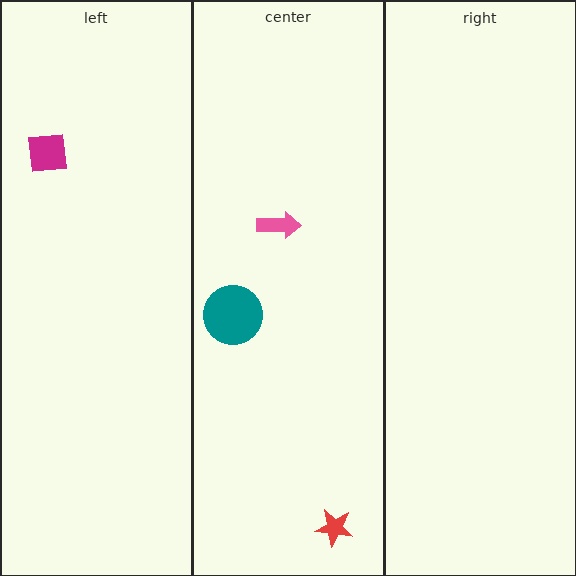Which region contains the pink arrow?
The center region.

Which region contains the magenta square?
The left region.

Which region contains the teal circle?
The center region.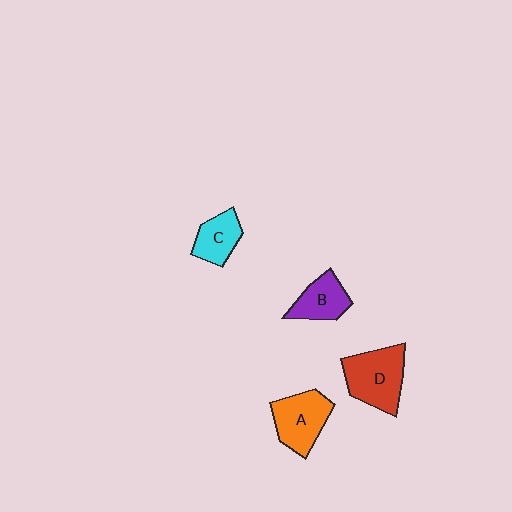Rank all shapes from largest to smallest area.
From largest to smallest: D (red), A (orange), B (purple), C (cyan).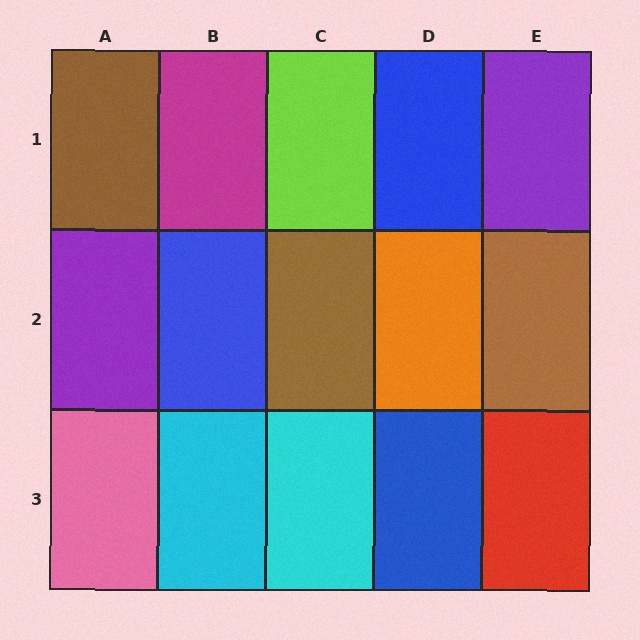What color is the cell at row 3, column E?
Red.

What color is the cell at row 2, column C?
Brown.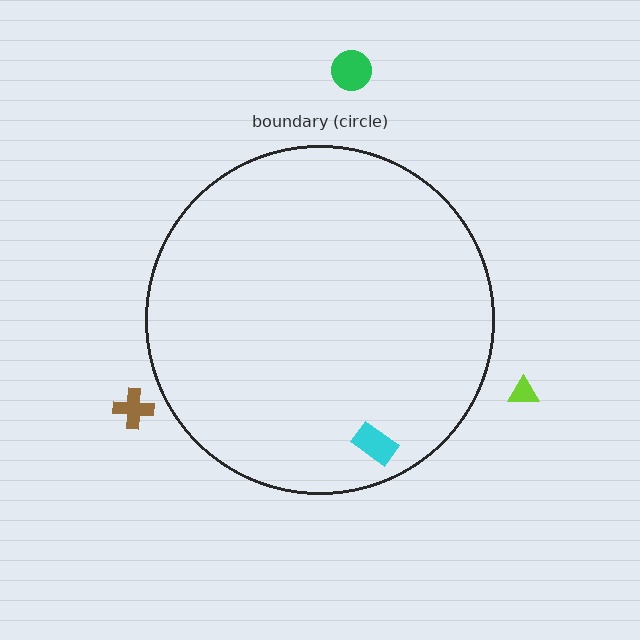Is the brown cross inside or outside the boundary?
Outside.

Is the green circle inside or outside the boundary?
Outside.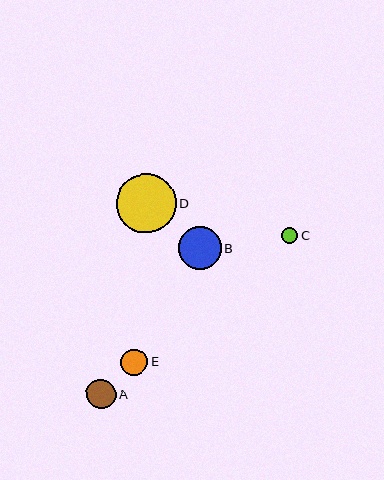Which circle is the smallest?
Circle C is the smallest with a size of approximately 16 pixels.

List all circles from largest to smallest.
From largest to smallest: D, B, A, E, C.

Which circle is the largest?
Circle D is the largest with a size of approximately 59 pixels.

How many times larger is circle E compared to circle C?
Circle E is approximately 1.6 times the size of circle C.